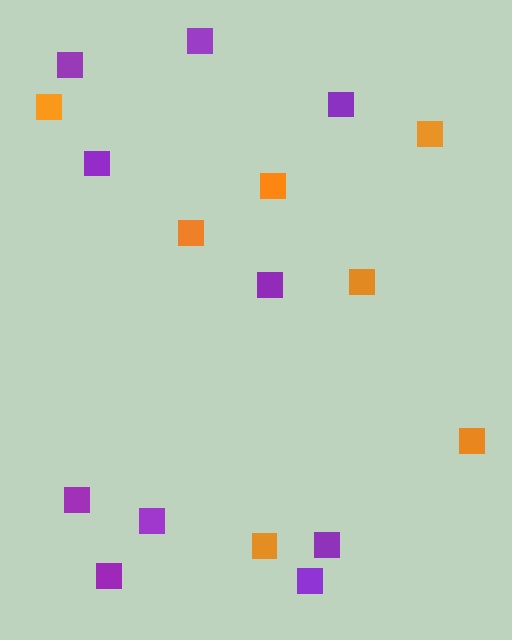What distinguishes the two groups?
There are 2 groups: one group of orange squares (7) and one group of purple squares (10).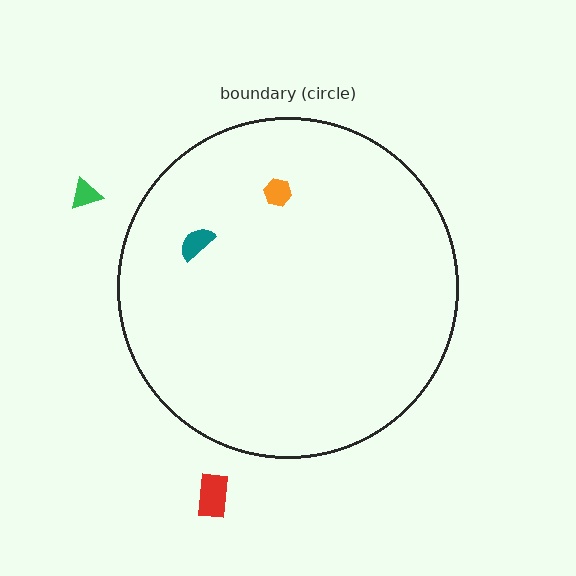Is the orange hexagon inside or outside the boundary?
Inside.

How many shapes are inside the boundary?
2 inside, 2 outside.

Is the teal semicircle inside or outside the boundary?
Inside.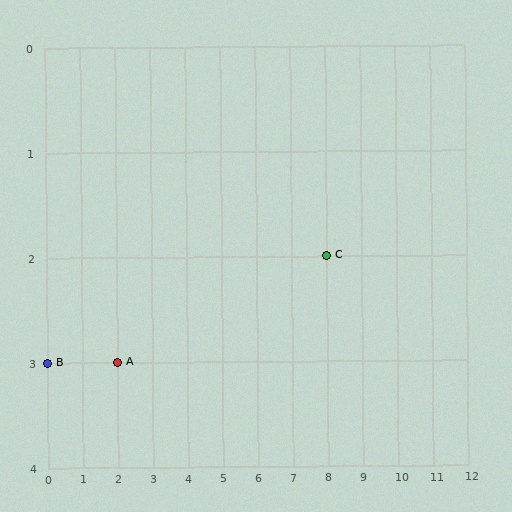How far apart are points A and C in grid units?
Points A and C are 6 columns and 1 row apart (about 6.1 grid units diagonally).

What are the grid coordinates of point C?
Point C is at grid coordinates (8, 2).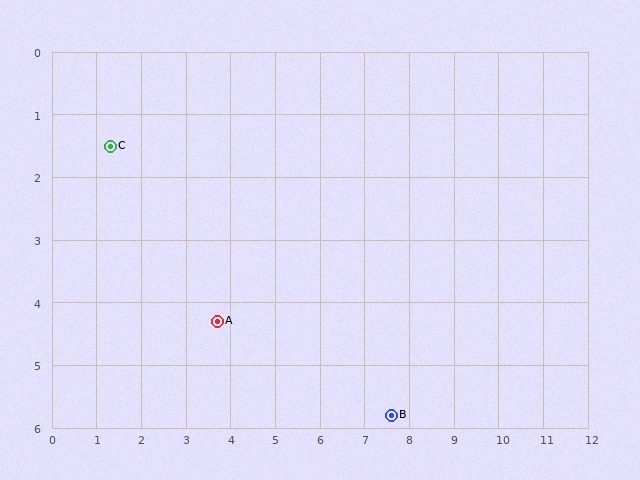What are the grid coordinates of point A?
Point A is at approximately (3.7, 4.3).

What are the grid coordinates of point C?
Point C is at approximately (1.3, 1.5).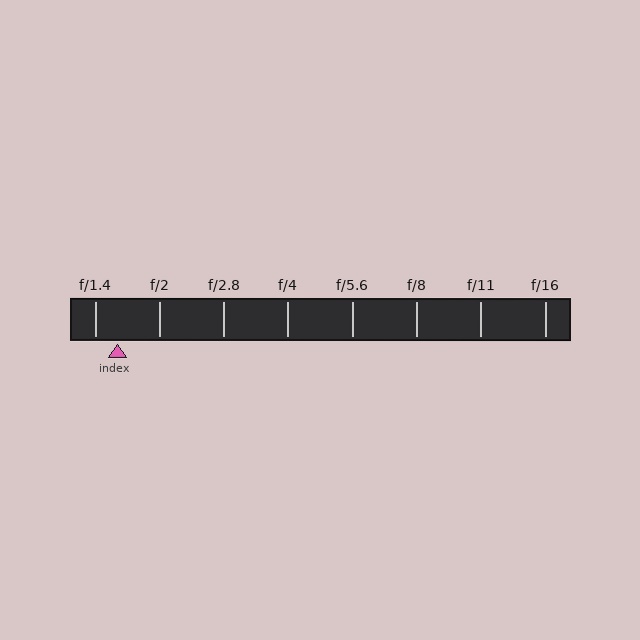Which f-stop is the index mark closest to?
The index mark is closest to f/1.4.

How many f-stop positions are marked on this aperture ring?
There are 8 f-stop positions marked.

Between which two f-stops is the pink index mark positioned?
The index mark is between f/1.4 and f/2.